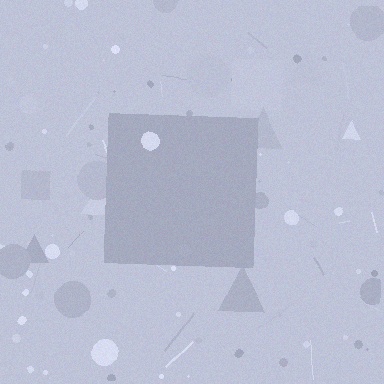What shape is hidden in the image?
A square is hidden in the image.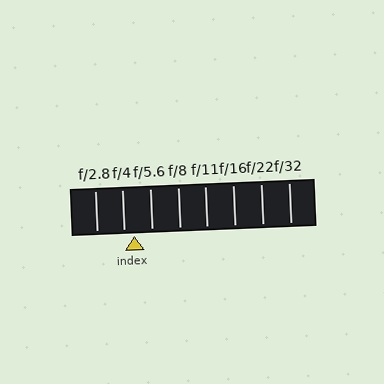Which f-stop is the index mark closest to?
The index mark is closest to f/4.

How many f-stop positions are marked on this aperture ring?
There are 8 f-stop positions marked.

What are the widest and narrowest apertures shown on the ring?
The widest aperture shown is f/2.8 and the narrowest is f/32.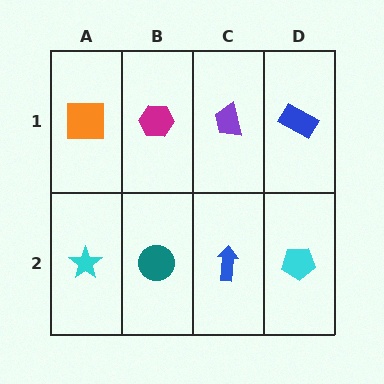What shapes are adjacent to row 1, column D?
A cyan pentagon (row 2, column D), a purple trapezoid (row 1, column C).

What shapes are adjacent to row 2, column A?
An orange square (row 1, column A), a teal circle (row 2, column B).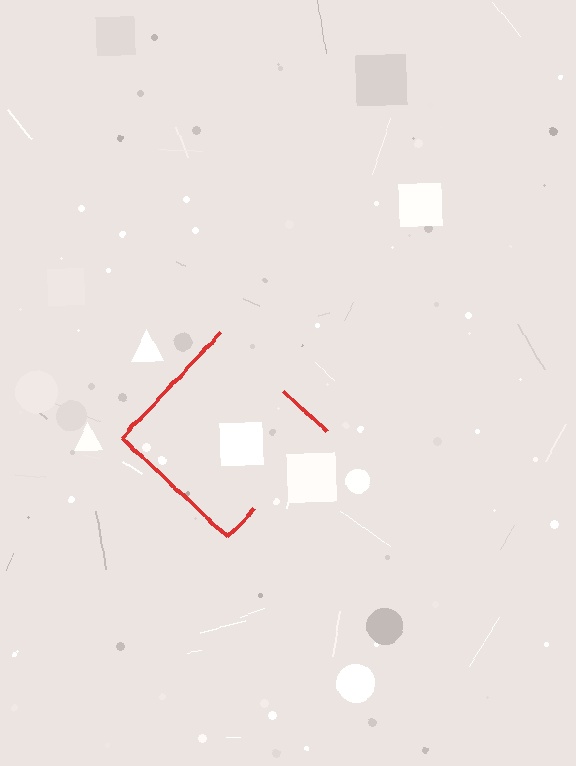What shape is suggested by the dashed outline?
The dashed outline suggests a diamond.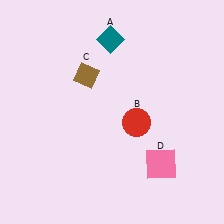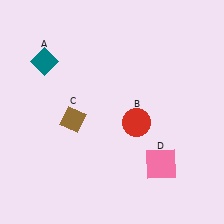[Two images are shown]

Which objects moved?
The objects that moved are: the teal diamond (A), the brown diamond (C).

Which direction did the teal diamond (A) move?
The teal diamond (A) moved left.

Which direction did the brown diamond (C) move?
The brown diamond (C) moved down.